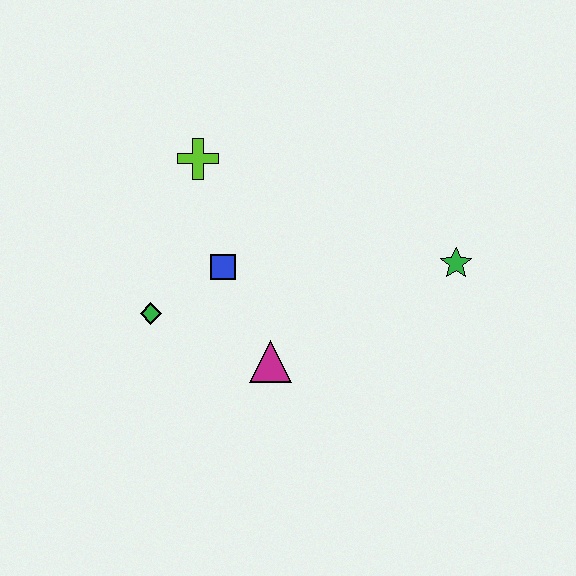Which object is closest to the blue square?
The green diamond is closest to the blue square.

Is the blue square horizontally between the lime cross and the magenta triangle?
Yes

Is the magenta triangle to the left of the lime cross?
No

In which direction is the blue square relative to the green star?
The blue square is to the left of the green star.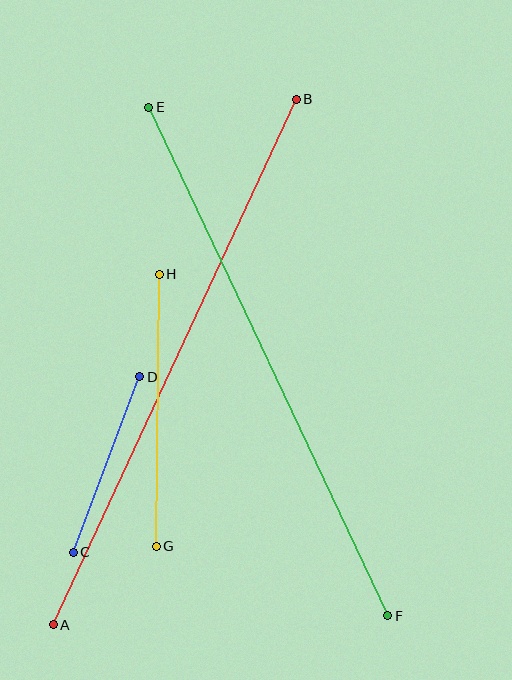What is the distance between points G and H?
The distance is approximately 272 pixels.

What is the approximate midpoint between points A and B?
The midpoint is at approximately (175, 362) pixels.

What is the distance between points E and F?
The distance is approximately 562 pixels.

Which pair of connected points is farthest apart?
Points A and B are farthest apart.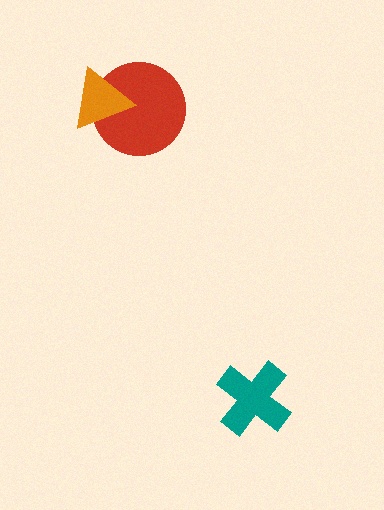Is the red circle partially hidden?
Yes, it is partially covered by another shape.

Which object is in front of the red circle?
The orange triangle is in front of the red circle.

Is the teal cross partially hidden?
No, no other shape covers it.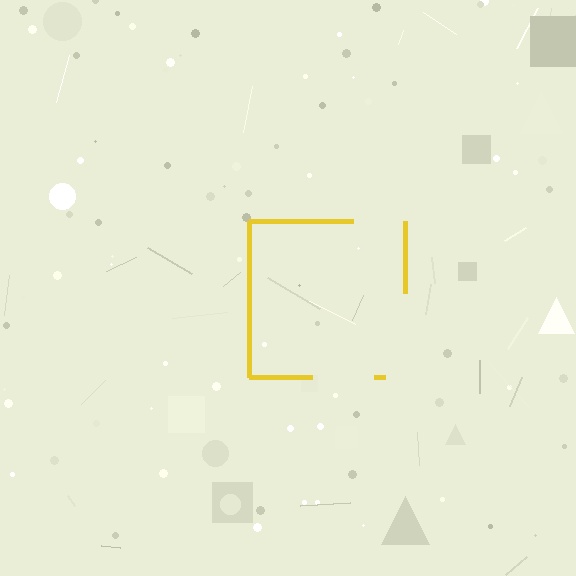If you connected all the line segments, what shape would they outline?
They would outline a square.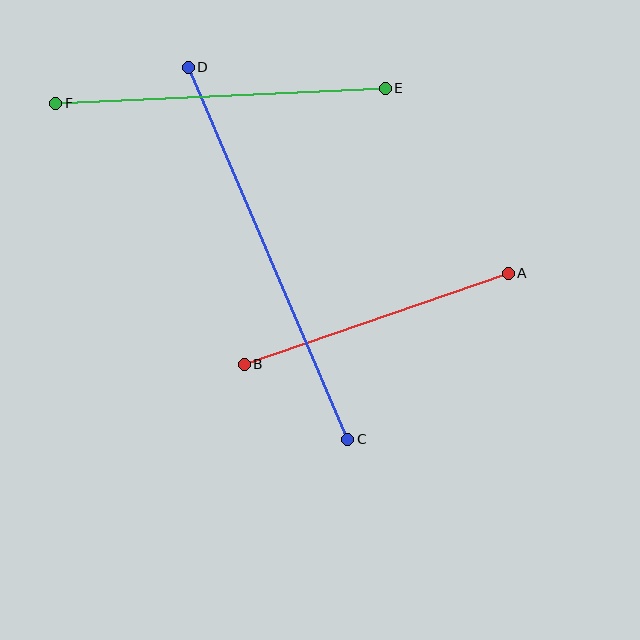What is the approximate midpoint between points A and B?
The midpoint is at approximately (376, 319) pixels.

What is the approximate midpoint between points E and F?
The midpoint is at approximately (220, 96) pixels.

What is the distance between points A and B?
The distance is approximately 279 pixels.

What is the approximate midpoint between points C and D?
The midpoint is at approximately (268, 253) pixels.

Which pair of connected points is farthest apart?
Points C and D are farthest apart.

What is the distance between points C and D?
The distance is approximately 405 pixels.